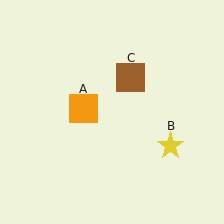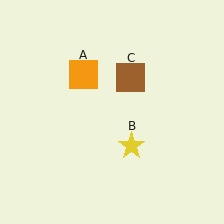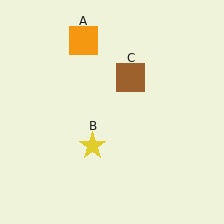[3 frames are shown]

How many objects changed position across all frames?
2 objects changed position: orange square (object A), yellow star (object B).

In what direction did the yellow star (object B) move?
The yellow star (object B) moved left.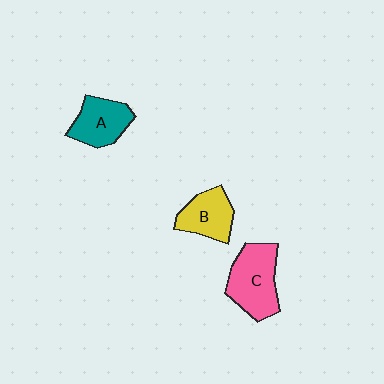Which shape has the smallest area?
Shape B (yellow).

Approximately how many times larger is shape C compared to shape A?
Approximately 1.3 times.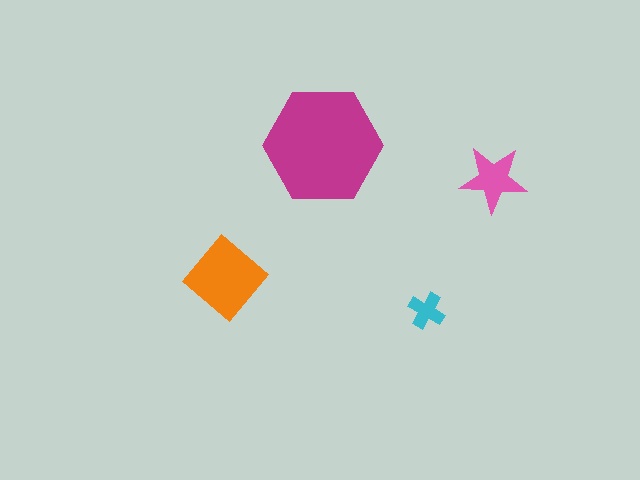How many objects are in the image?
There are 4 objects in the image.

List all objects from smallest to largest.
The cyan cross, the pink star, the orange diamond, the magenta hexagon.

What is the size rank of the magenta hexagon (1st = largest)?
1st.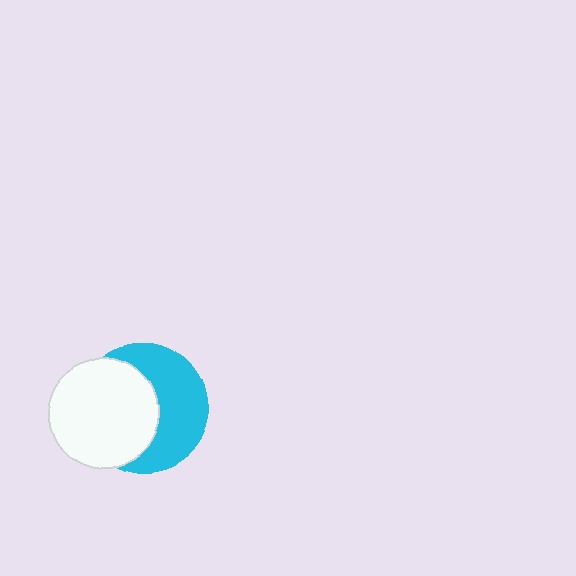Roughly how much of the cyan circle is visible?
About half of it is visible (roughly 50%).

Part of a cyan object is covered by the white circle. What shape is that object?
It is a circle.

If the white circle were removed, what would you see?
You would see the complete cyan circle.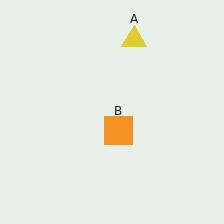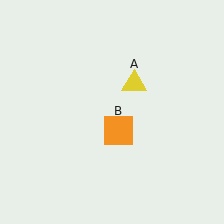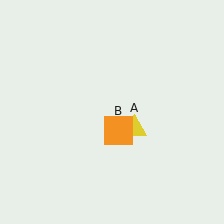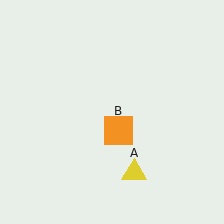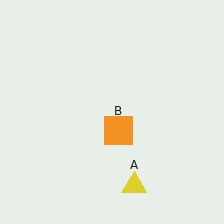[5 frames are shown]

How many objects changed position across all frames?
1 object changed position: yellow triangle (object A).